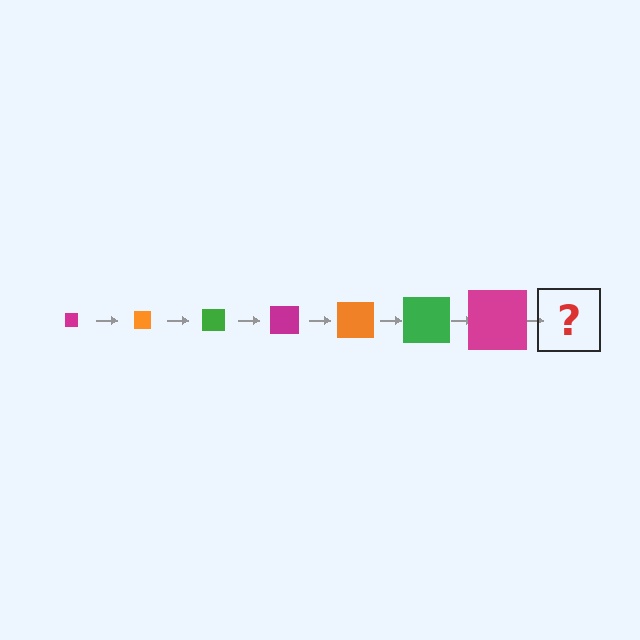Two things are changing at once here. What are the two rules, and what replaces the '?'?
The two rules are that the square grows larger each step and the color cycles through magenta, orange, and green. The '?' should be an orange square, larger than the previous one.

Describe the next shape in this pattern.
It should be an orange square, larger than the previous one.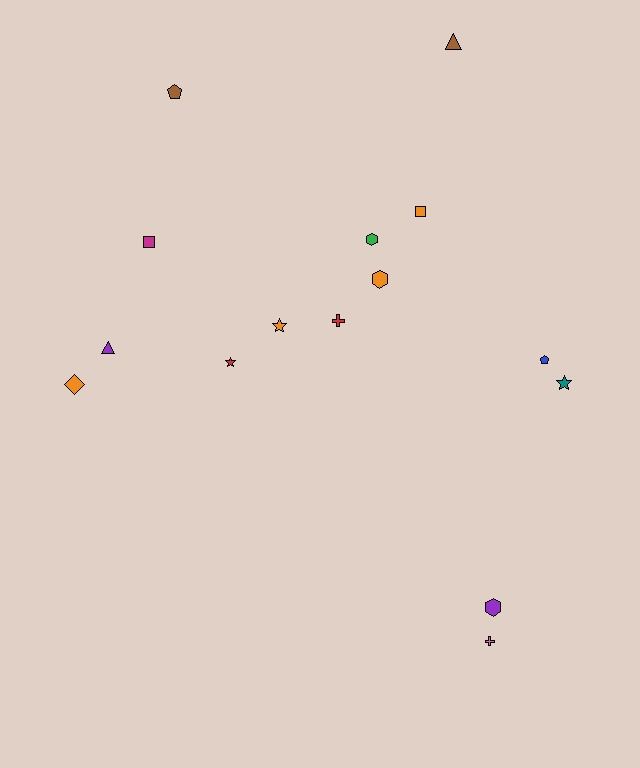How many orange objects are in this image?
There are 4 orange objects.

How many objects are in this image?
There are 15 objects.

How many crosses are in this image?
There are 2 crosses.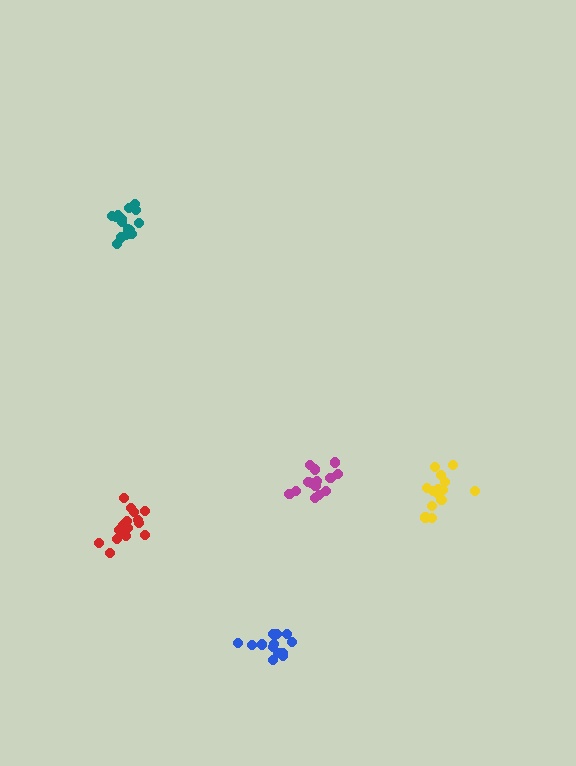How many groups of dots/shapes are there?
There are 5 groups.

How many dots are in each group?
Group 1: 15 dots, Group 2: 16 dots, Group 3: 15 dots, Group 4: 15 dots, Group 5: 14 dots (75 total).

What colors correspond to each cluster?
The clusters are colored: yellow, red, magenta, teal, blue.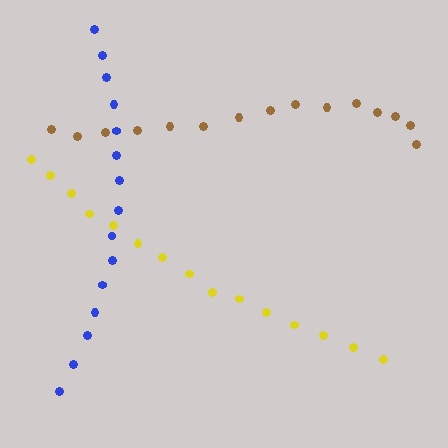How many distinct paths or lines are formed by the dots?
There are 3 distinct paths.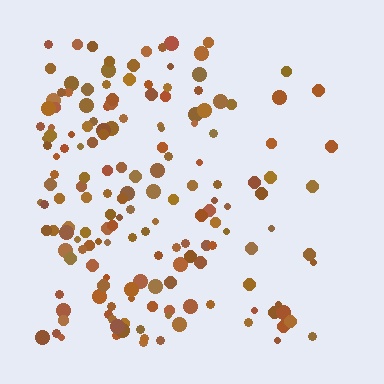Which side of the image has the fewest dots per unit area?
The right.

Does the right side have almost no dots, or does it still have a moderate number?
Still a moderate number, just noticeably fewer than the left.